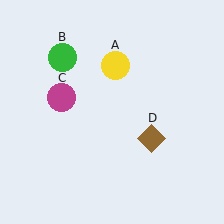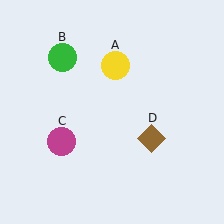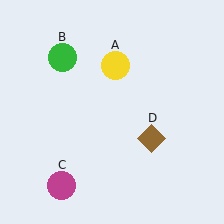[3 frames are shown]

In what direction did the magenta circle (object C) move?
The magenta circle (object C) moved down.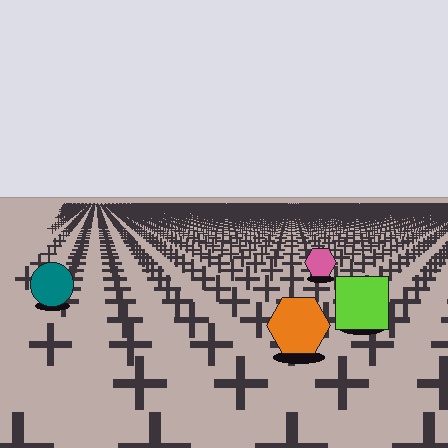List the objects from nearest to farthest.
From nearest to farthest: the orange hexagon, the lime square, the teal circle, the pink hexagon.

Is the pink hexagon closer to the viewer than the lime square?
No. The lime square is closer — you can tell from the texture gradient: the ground texture is coarser near it.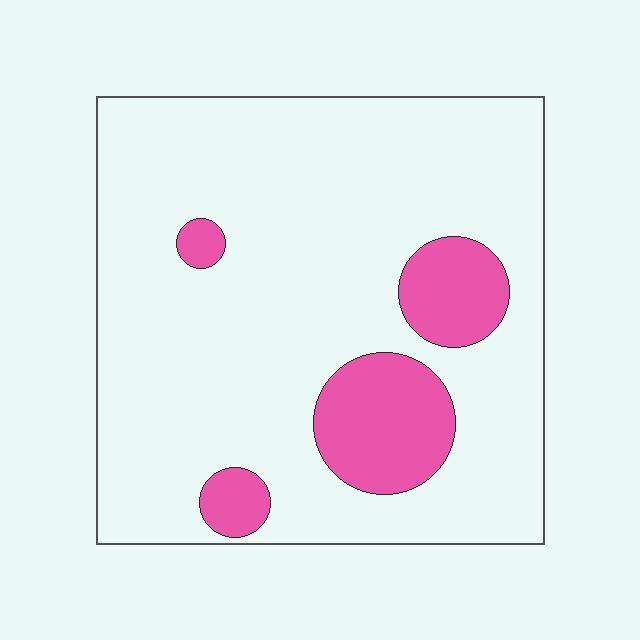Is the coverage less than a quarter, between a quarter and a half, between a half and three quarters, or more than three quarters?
Less than a quarter.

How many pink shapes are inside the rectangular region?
4.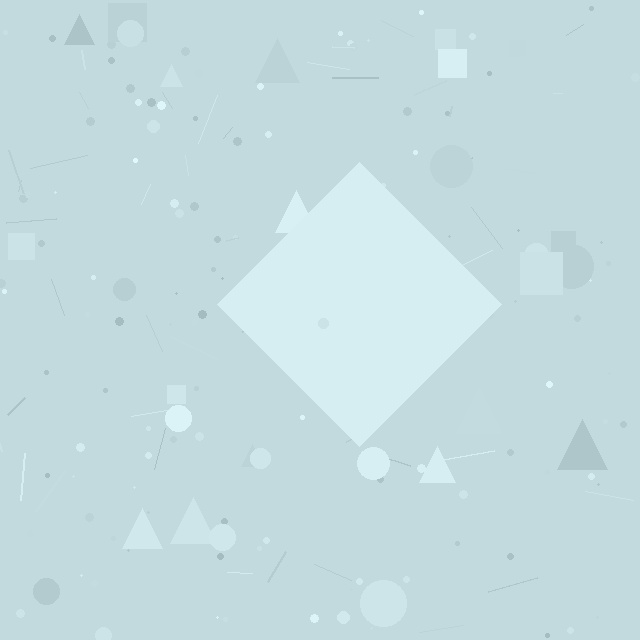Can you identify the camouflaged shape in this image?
The camouflaged shape is a diamond.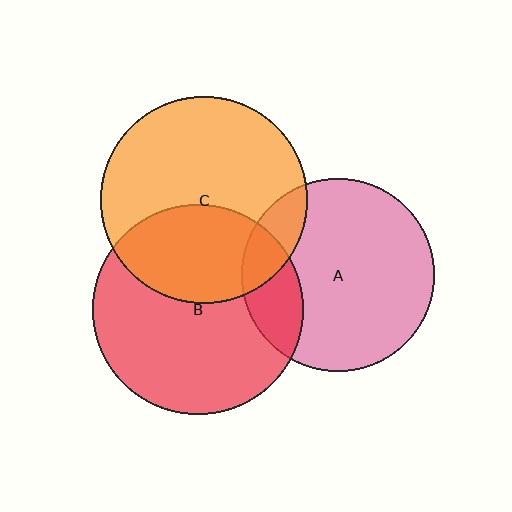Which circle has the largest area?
Circle B (red).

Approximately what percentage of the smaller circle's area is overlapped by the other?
Approximately 35%.